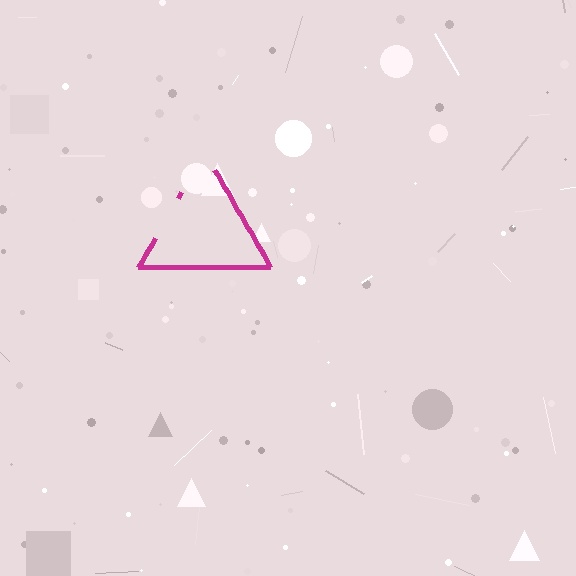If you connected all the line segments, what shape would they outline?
They would outline a triangle.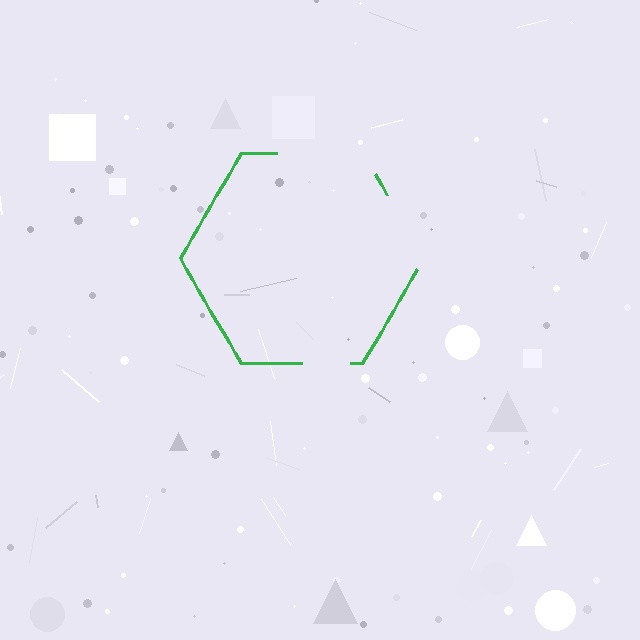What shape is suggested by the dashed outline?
The dashed outline suggests a hexagon.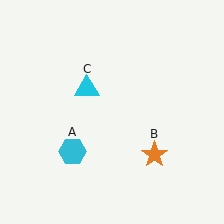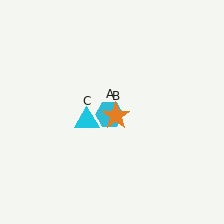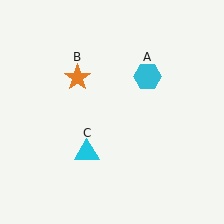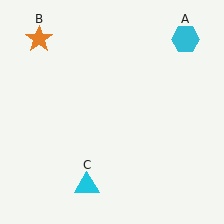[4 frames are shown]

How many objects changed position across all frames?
3 objects changed position: cyan hexagon (object A), orange star (object B), cyan triangle (object C).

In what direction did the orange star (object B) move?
The orange star (object B) moved up and to the left.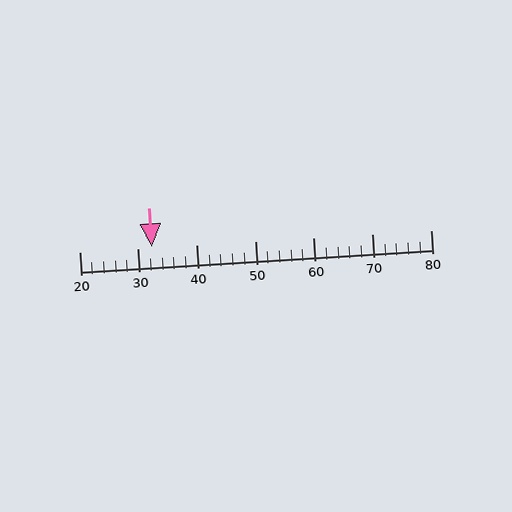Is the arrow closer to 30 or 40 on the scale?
The arrow is closer to 30.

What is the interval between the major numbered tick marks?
The major tick marks are spaced 10 units apart.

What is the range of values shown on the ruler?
The ruler shows values from 20 to 80.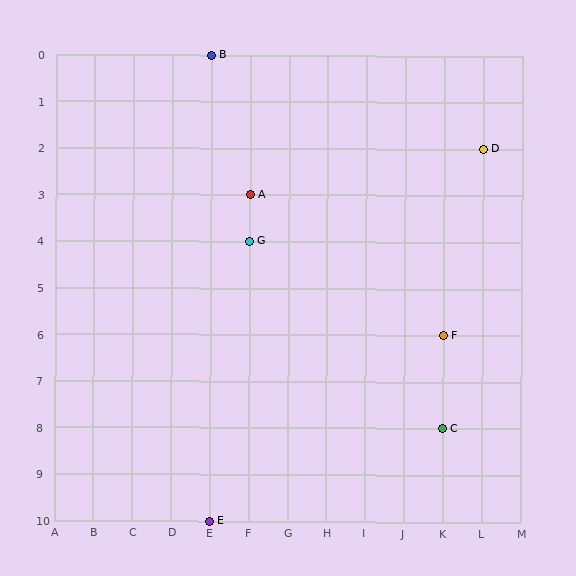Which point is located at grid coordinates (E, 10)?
Point E is at (E, 10).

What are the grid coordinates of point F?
Point F is at grid coordinates (K, 6).